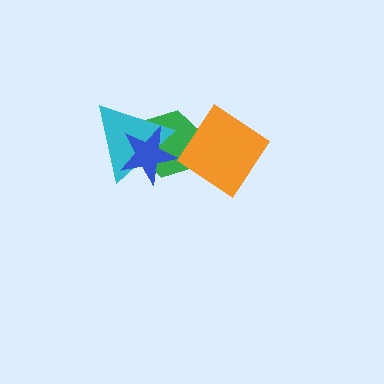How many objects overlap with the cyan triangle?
2 objects overlap with the cyan triangle.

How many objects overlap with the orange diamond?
1 object overlaps with the orange diamond.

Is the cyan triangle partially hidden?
Yes, it is partially covered by another shape.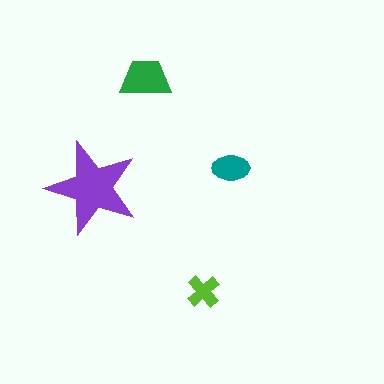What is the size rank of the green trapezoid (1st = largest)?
2nd.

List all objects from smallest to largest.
The lime cross, the teal ellipse, the green trapezoid, the purple star.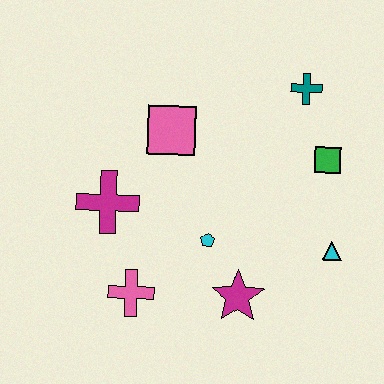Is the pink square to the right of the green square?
No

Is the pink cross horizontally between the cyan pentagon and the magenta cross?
Yes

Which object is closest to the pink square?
The magenta cross is closest to the pink square.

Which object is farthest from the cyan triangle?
The magenta cross is farthest from the cyan triangle.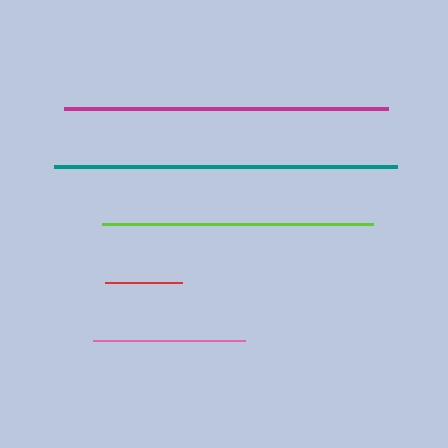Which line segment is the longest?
The teal line is the longest at approximately 343 pixels.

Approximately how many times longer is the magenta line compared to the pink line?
The magenta line is approximately 2.1 times the length of the pink line.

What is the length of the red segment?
The red segment is approximately 77 pixels long.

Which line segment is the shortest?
The red line is the shortest at approximately 77 pixels.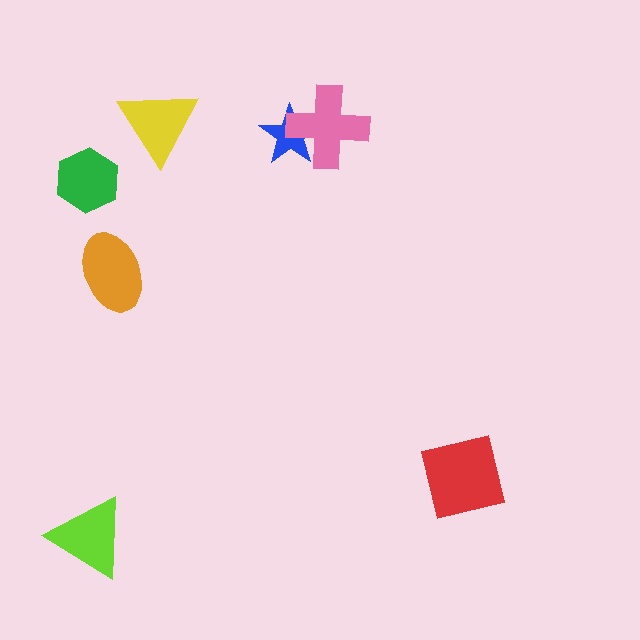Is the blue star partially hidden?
Yes, it is partially covered by another shape.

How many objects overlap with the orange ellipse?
0 objects overlap with the orange ellipse.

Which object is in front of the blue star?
The pink cross is in front of the blue star.